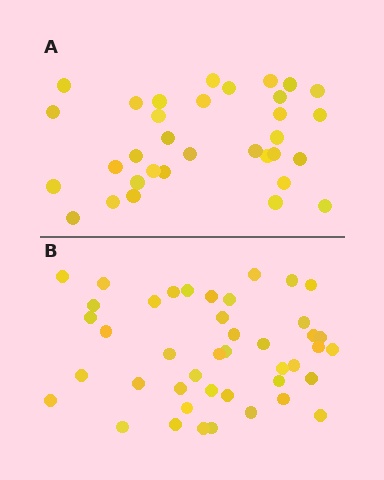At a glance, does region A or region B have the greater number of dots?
Region B (the bottom region) has more dots.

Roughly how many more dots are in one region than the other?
Region B has roughly 10 or so more dots than region A.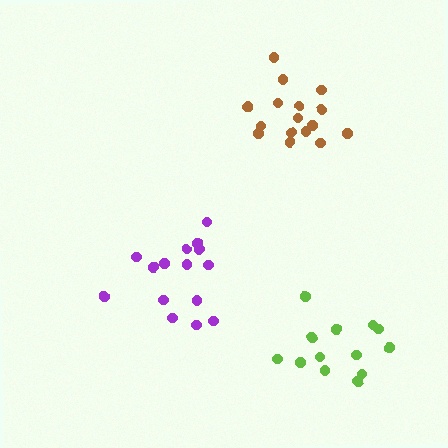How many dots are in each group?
Group 1: 15 dots, Group 2: 16 dots, Group 3: 13 dots (44 total).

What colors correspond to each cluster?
The clusters are colored: purple, brown, lime.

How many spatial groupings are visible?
There are 3 spatial groupings.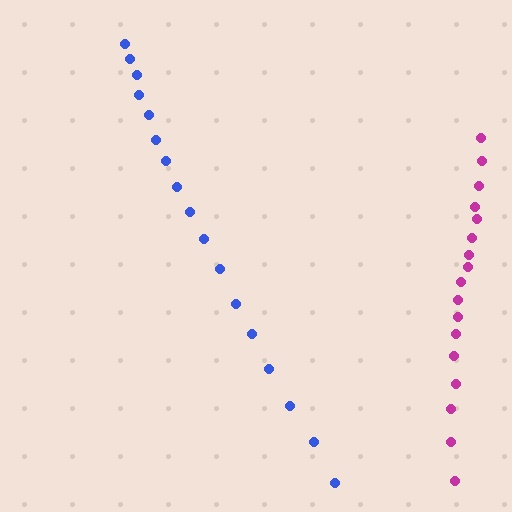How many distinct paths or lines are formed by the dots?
There are 2 distinct paths.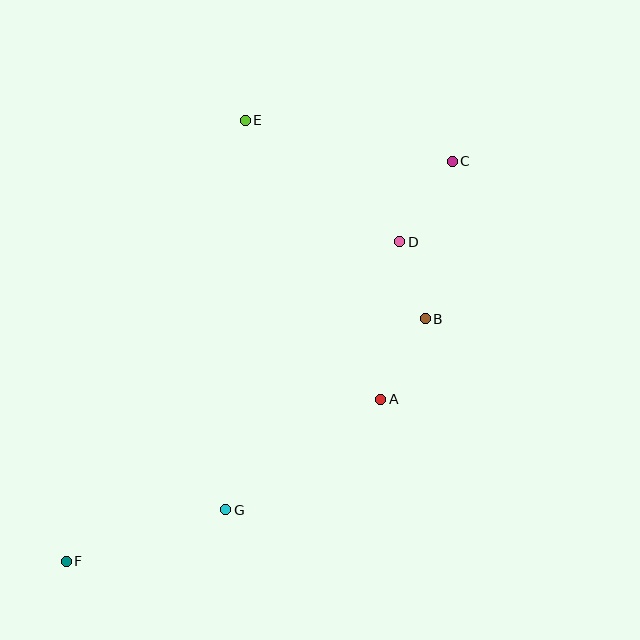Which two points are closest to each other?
Points B and D are closest to each other.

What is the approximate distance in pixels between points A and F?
The distance between A and F is approximately 354 pixels.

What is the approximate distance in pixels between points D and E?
The distance between D and E is approximately 197 pixels.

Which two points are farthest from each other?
Points C and F are farthest from each other.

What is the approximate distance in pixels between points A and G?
The distance between A and G is approximately 190 pixels.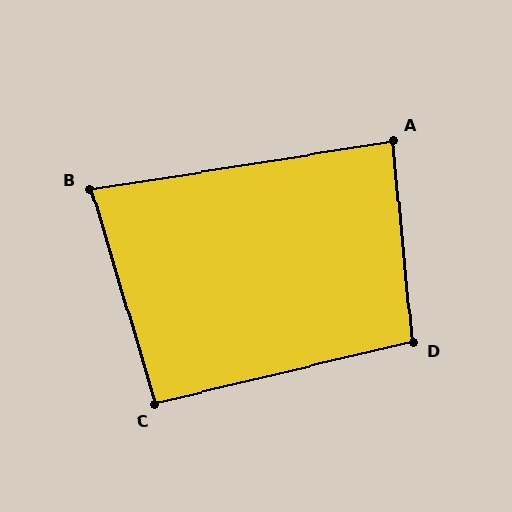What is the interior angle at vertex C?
Approximately 93 degrees (approximately right).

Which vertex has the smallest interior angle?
B, at approximately 82 degrees.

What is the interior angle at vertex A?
Approximately 87 degrees (approximately right).